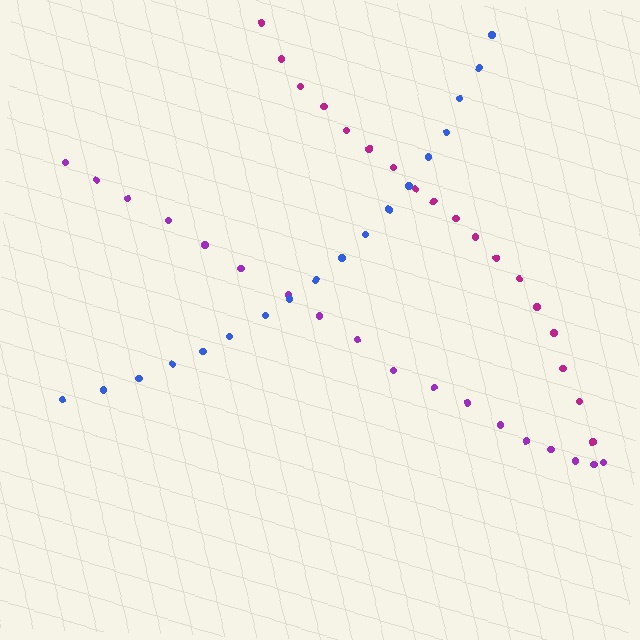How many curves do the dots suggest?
There are 3 distinct paths.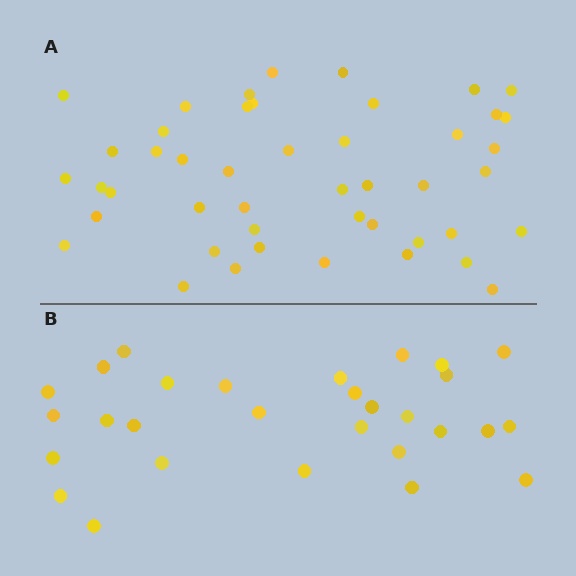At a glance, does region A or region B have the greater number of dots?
Region A (the top region) has more dots.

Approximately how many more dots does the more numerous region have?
Region A has approximately 15 more dots than region B.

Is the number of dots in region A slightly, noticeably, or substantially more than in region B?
Region A has substantially more. The ratio is roughly 1.6 to 1.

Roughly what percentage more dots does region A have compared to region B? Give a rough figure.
About 60% more.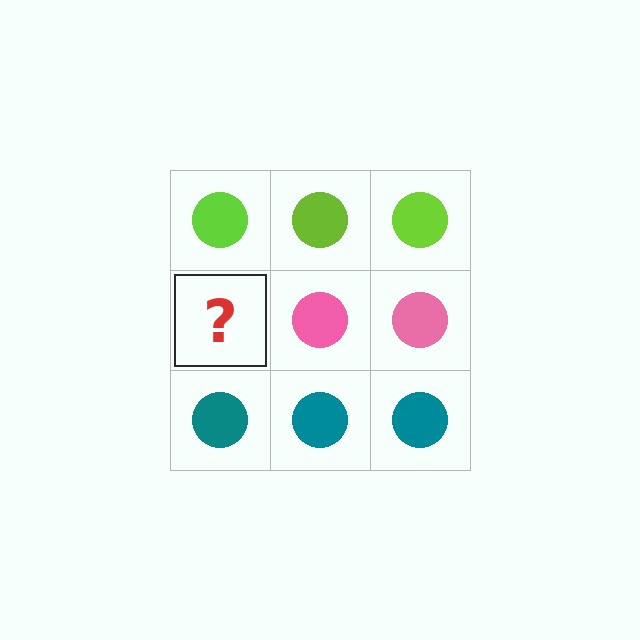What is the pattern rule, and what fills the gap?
The rule is that each row has a consistent color. The gap should be filled with a pink circle.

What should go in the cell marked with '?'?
The missing cell should contain a pink circle.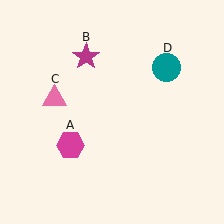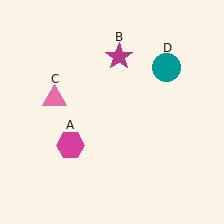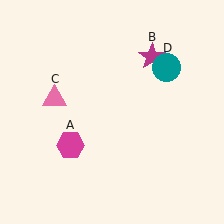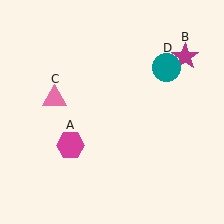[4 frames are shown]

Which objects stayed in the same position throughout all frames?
Magenta hexagon (object A) and pink triangle (object C) and teal circle (object D) remained stationary.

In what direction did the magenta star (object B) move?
The magenta star (object B) moved right.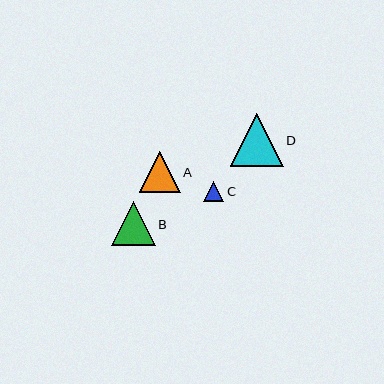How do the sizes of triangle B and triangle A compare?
Triangle B and triangle A are approximately the same size.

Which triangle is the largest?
Triangle D is the largest with a size of approximately 53 pixels.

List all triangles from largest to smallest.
From largest to smallest: D, B, A, C.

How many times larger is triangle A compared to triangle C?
Triangle A is approximately 2.0 times the size of triangle C.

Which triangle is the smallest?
Triangle C is the smallest with a size of approximately 20 pixels.